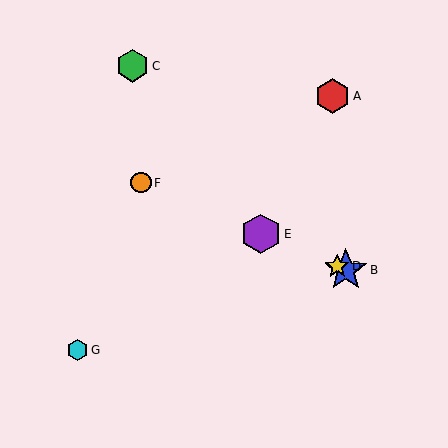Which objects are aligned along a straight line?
Objects B, D, E, F are aligned along a straight line.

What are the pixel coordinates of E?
Object E is at (261, 234).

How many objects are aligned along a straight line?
4 objects (B, D, E, F) are aligned along a straight line.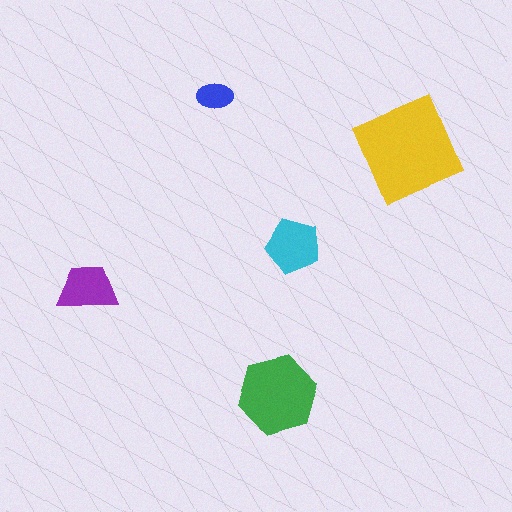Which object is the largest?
The yellow square.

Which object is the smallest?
The blue ellipse.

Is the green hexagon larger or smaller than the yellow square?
Smaller.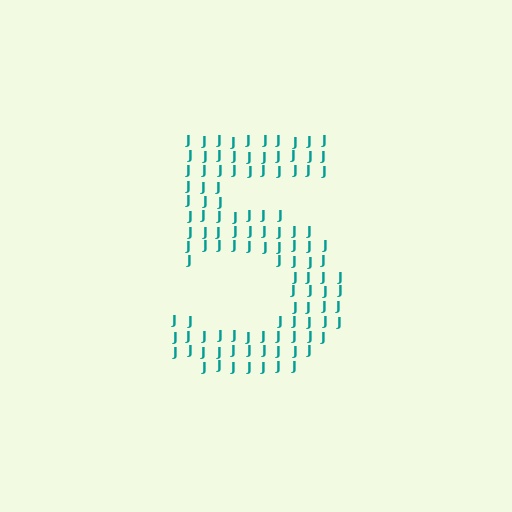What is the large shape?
The large shape is the digit 5.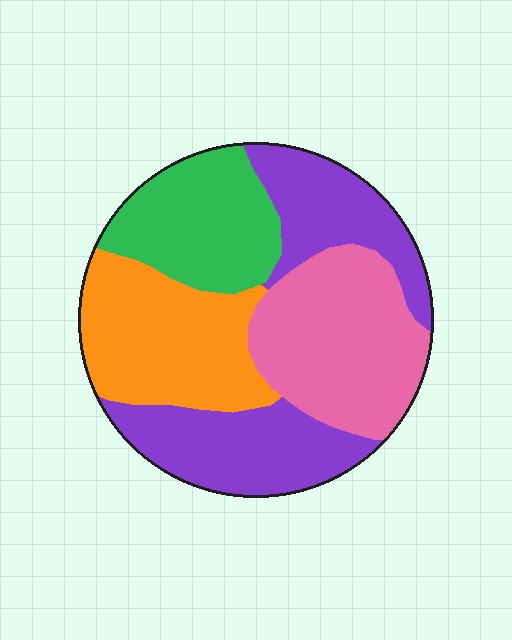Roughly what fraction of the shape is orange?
Orange takes up about one quarter (1/4) of the shape.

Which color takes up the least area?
Green, at roughly 20%.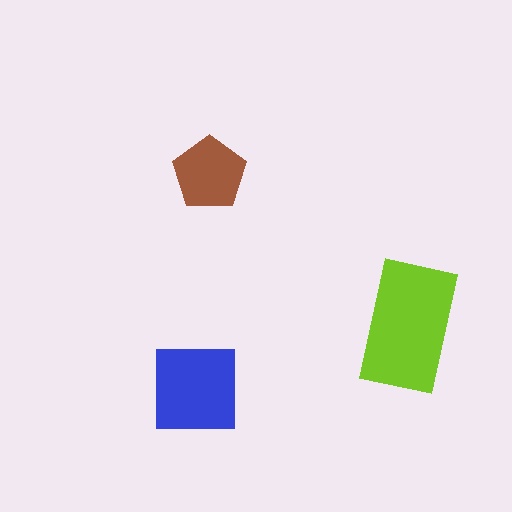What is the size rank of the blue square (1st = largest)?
2nd.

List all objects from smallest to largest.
The brown pentagon, the blue square, the lime rectangle.